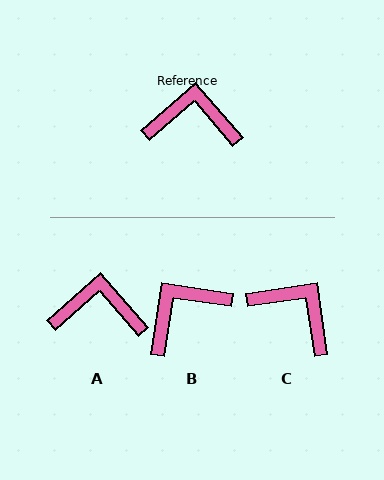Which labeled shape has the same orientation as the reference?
A.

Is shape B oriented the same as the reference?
No, it is off by about 40 degrees.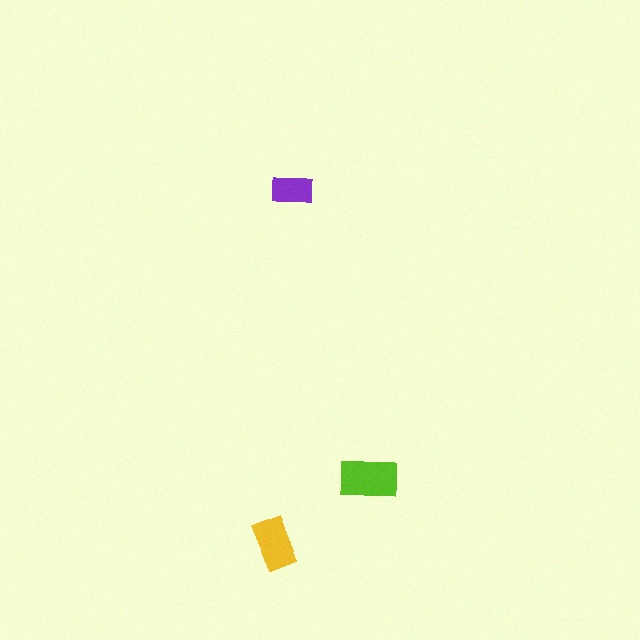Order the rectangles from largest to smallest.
the lime one, the yellow one, the purple one.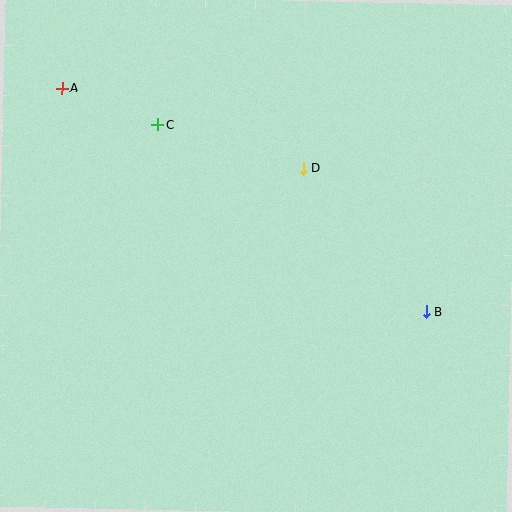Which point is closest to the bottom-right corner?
Point B is closest to the bottom-right corner.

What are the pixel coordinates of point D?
Point D is at (303, 168).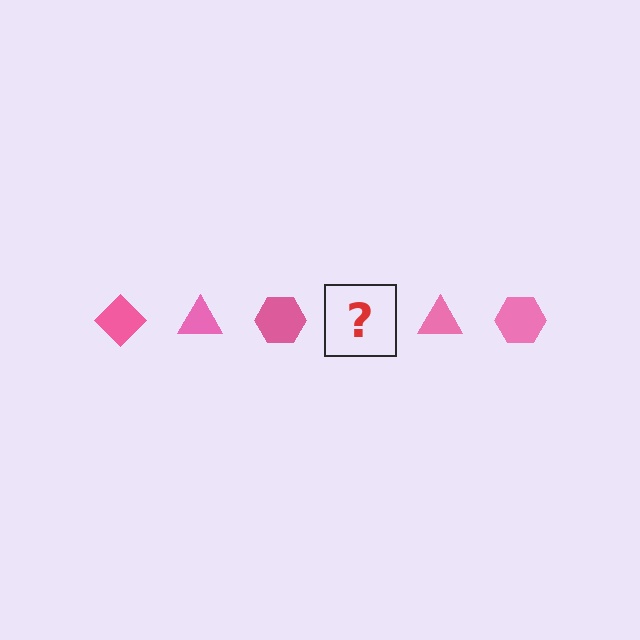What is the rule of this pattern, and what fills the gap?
The rule is that the pattern cycles through diamond, triangle, hexagon shapes in pink. The gap should be filled with a pink diamond.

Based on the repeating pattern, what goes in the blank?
The blank should be a pink diamond.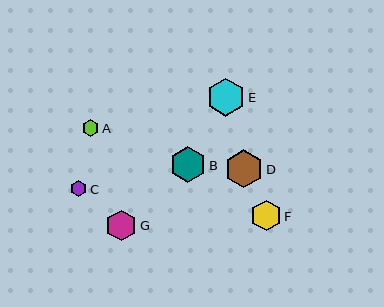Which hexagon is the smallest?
Hexagon C is the smallest with a size of approximately 16 pixels.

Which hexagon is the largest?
Hexagon D is the largest with a size of approximately 38 pixels.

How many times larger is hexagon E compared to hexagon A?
Hexagon E is approximately 2.2 times the size of hexagon A.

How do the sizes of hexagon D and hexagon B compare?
Hexagon D and hexagon B are approximately the same size.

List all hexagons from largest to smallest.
From largest to smallest: D, E, B, G, F, A, C.